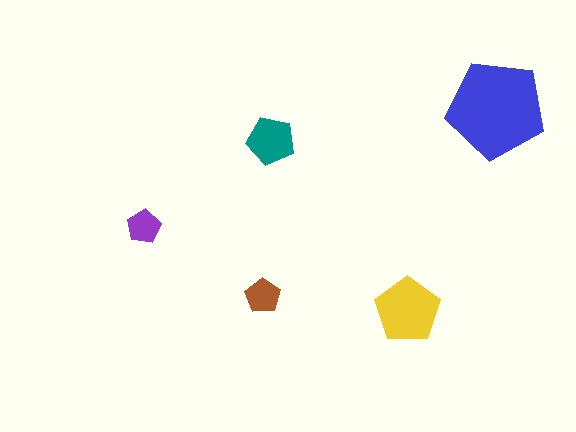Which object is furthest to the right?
The blue pentagon is rightmost.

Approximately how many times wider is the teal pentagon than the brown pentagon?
About 1.5 times wider.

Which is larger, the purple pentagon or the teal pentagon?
The teal one.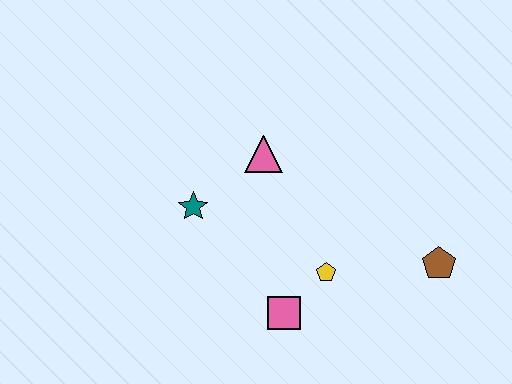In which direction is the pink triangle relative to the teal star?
The pink triangle is to the right of the teal star.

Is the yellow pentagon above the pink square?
Yes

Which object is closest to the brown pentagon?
The yellow pentagon is closest to the brown pentagon.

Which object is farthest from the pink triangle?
The brown pentagon is farthest from the pink triangle.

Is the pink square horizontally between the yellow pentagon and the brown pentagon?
No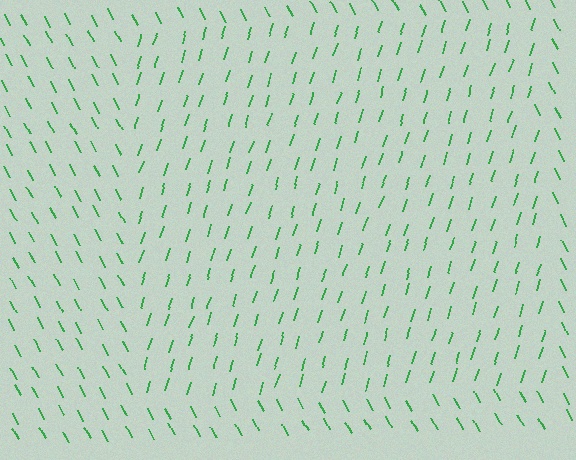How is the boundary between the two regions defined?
The boundary is defined purely by a change in line orientation (approximately 45 degrees difference). All lines are the same color and thickness.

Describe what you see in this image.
The image is filled with small green line segments. A rectangle region in the image has lines oriented differently from the surrounding lines, creating a visible texture boundary.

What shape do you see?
I see a rectangle.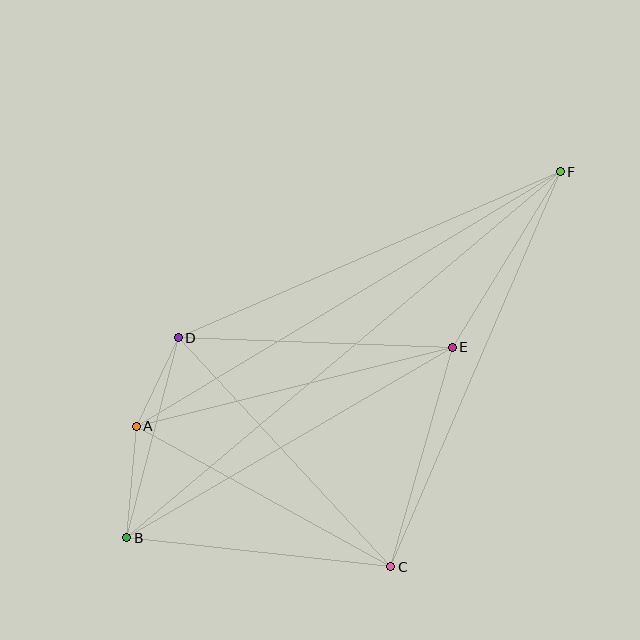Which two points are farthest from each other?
Points B and F are farthest from each other.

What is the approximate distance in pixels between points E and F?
The distance between E and F is approximately 206 pixels.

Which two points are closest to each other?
Points A and D are closest to each other.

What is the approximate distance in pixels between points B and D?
The distance between B and D is approximately 207 pixels.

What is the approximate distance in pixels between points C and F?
The distance between C and F is approximately 430 pixels.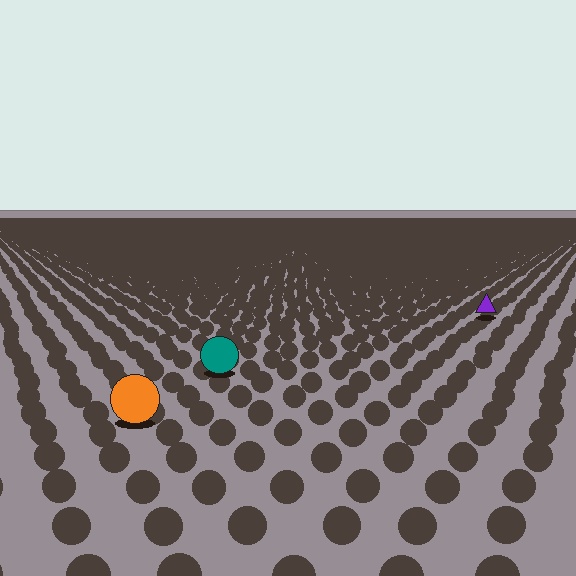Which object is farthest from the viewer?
The purple triangle is farthest from the viewer. It appears smaller and the ground texture around it is denser.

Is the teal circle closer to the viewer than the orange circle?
No. The orange circle is closer — you can tell from the texture gradient: the ground texture is coarser near it.